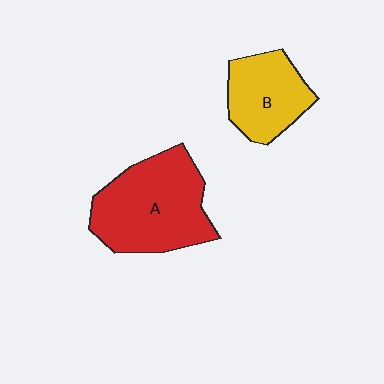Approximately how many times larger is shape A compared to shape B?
Approximately 1.6 times.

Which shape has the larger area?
Shape A (red).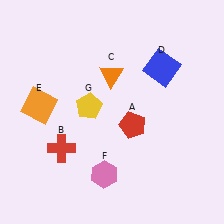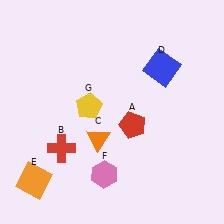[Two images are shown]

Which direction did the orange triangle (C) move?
The orange triangle (C) moved down.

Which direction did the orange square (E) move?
The orange square (E) moved down.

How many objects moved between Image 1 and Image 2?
2 objects moved between the two images.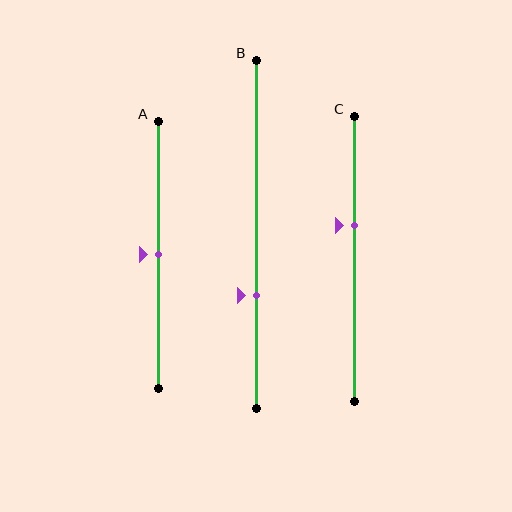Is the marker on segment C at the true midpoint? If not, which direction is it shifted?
No, the marker on segment C is shifted upward by about 12% of the segment length.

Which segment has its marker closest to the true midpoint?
Segment A has its marker closest to the true midpoint.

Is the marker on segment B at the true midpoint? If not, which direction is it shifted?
No, the marker on segment B is shifted downward by about 18% of the segment length.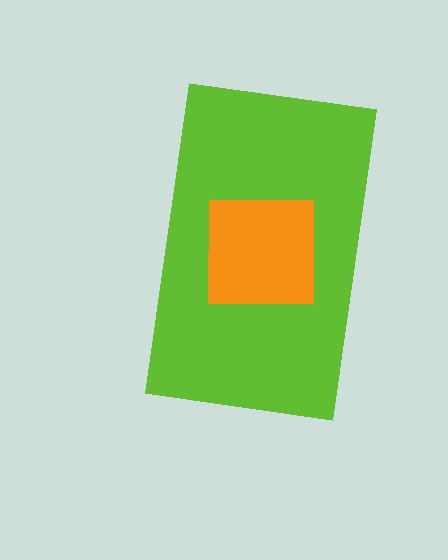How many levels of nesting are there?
2.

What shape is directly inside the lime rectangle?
The orange square.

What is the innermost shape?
The orange square.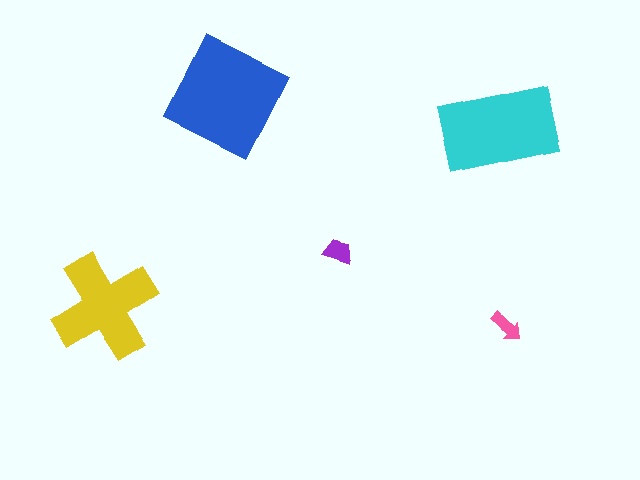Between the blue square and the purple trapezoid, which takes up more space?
The blue square.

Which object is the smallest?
The pink arrow.